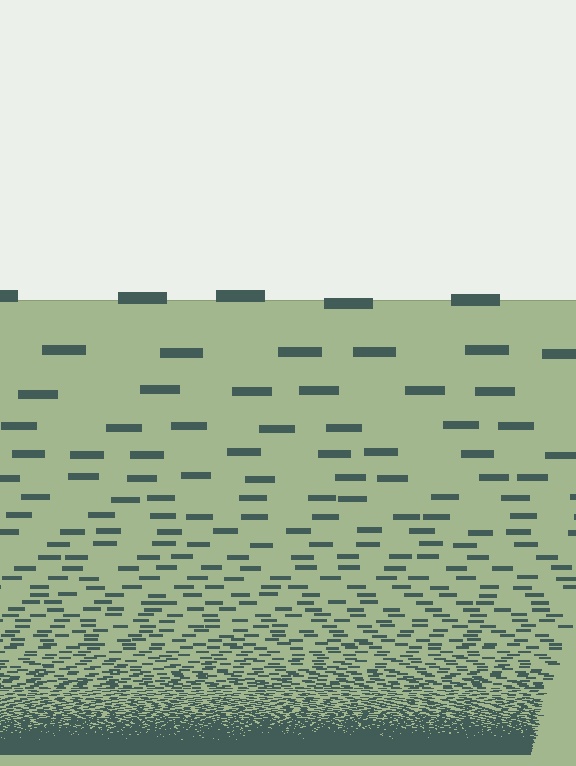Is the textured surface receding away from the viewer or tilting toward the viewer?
The surface appears to tilt toward the viewer. Texture elements get larger and sparser toward the top.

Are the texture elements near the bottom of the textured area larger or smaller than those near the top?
Smaller. The gradient is inverted — elements near the bottom are smaller and denser.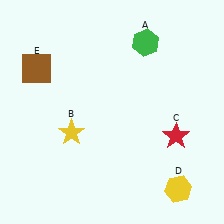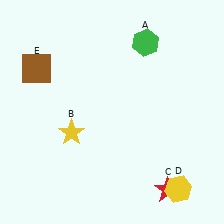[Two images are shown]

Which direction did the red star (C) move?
The red star (C) moved down.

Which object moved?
The red star (C) moved down.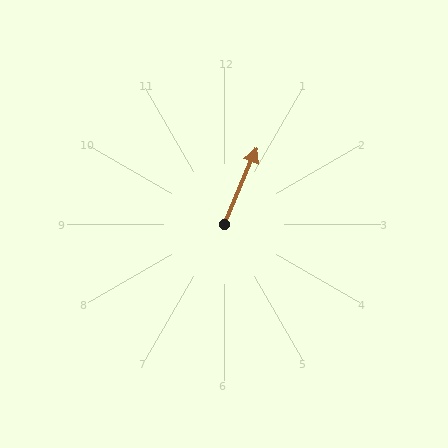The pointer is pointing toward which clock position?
Roughly 1 o'clock.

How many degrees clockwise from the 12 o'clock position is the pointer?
Approximately 23 degrees.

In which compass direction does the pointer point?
Northeast.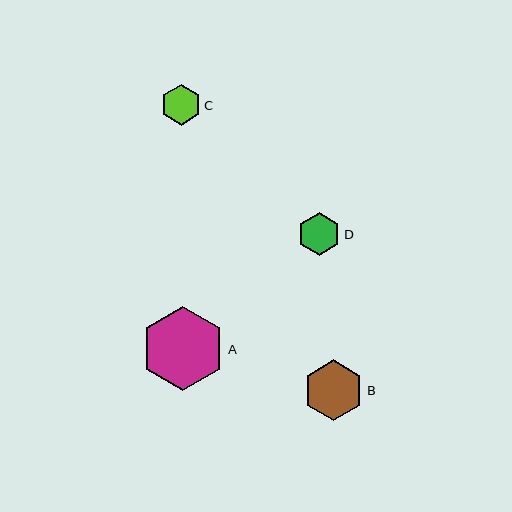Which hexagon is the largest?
Hexagon A is the largest with a size of approximately 84 pixels.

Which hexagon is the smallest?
Hexagon C is the smallest with a size of approximately 40 pixels.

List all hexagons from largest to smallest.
From largest to smallest: A, B, D, C.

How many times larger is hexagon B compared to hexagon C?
Hexagon B is approximately 1.5 times the size of hexagon C.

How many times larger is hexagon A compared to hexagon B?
Hexagon A is approximately 1.4 times the size of hexagon B.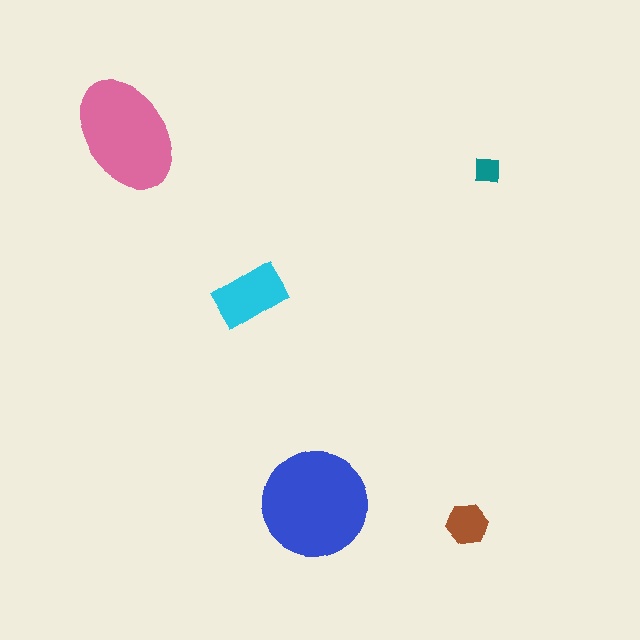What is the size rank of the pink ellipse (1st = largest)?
2nd.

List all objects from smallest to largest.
The teal square, the brown hexagon, the cyan rectangle, the pink ellipse, the blue circle.